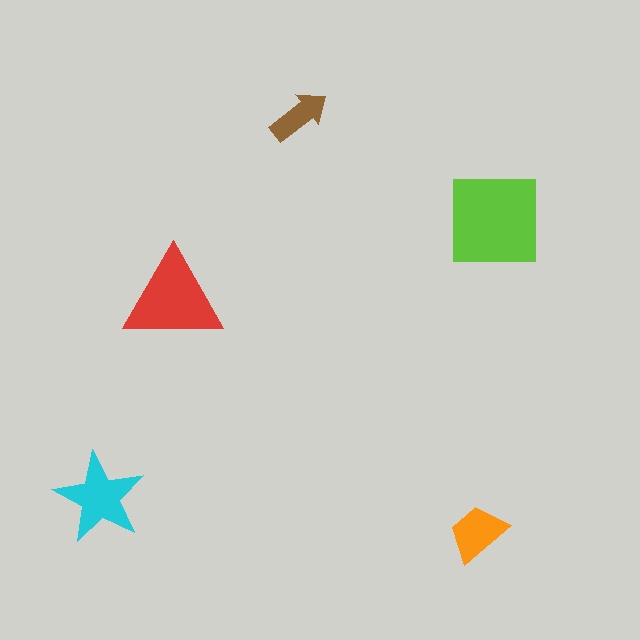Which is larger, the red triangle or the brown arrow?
The red triangle.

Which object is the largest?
The lime square.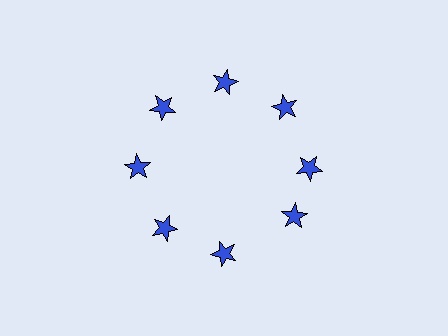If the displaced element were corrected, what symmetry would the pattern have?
It would have 8-fold rotational symmetry — the pattern would map onto itself every 45 degrees.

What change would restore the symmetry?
The symmetry would be restored by rotating it back into even spacing with its neighbors so that all 8 stars sit at equal angles and equal distance from the center.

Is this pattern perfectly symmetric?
No. The 8 blue stars are arranged in a ring, but one element near the 4 o'clock position is rotated out of alignment along the ring, breaking the 8-fold rotational symmetry.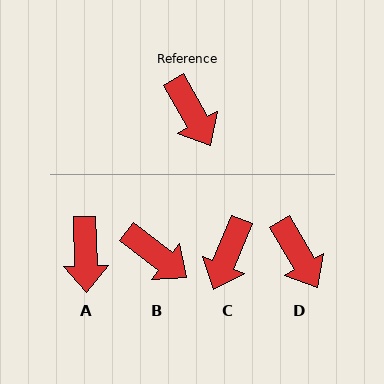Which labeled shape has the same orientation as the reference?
D.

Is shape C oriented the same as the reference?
No, it is off by about 52 degrees.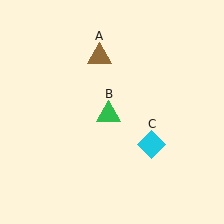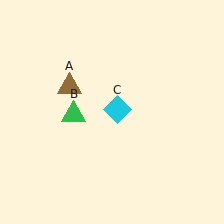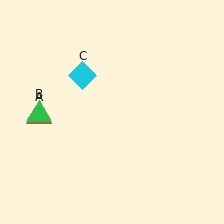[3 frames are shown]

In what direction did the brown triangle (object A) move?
The brown triangle (object A) moved down and to the left.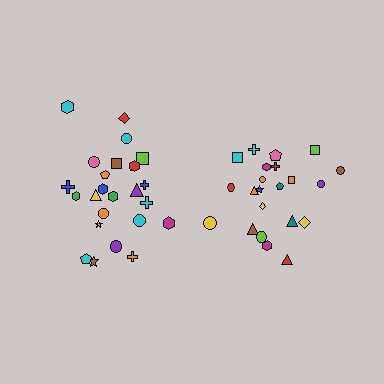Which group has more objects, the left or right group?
The left group.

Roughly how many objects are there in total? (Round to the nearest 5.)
Roughly 45 objects in total.